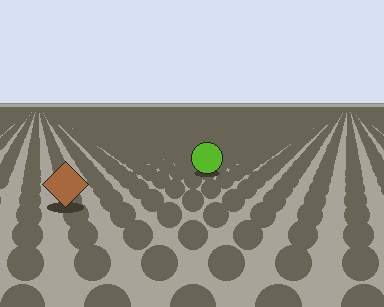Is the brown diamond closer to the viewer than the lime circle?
Yes. The brown diamond is closer — you can tell from the texture gradient: the ground texture is coarser near it.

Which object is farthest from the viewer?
The lime circle is farthest from the viewer. It appears smaller and the ground texture around it is denser.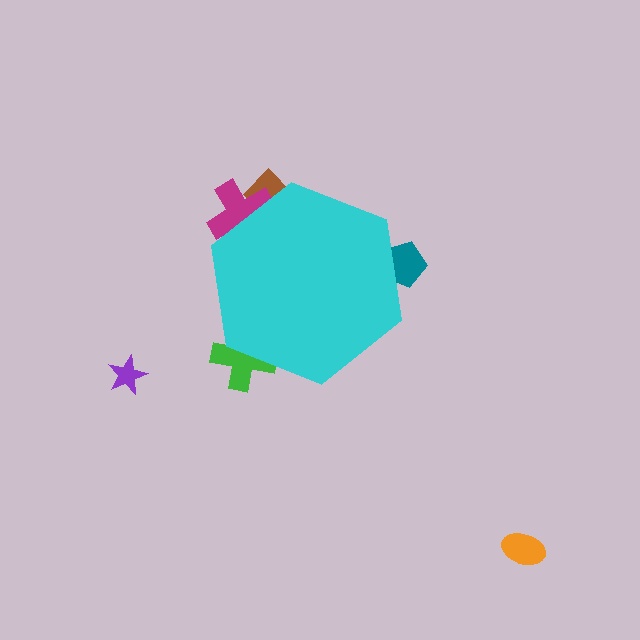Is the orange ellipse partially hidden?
No, the orange ellipse is fully visible.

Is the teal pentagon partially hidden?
Yes, the teal pentagon is partially hidden behind the cyan hexagon.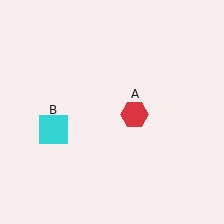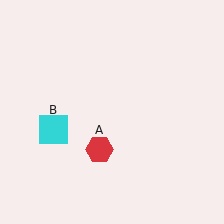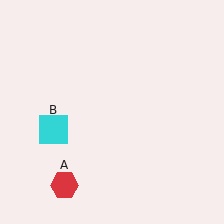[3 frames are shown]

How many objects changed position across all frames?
1 object changed position: red hexagon (object A).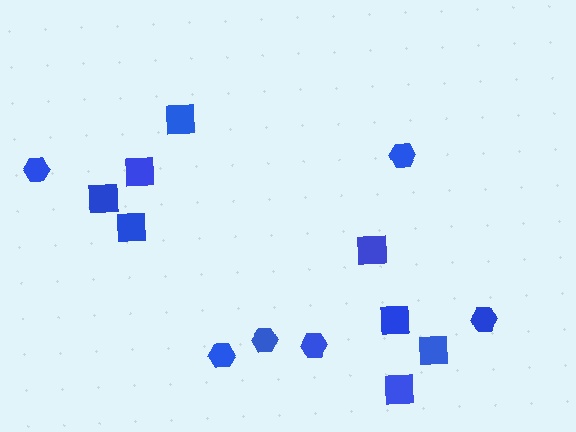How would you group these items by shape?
There are 2 groups: one group of hexagons (6) and one group of squares (8).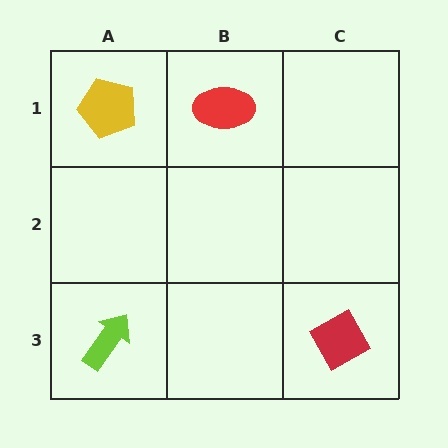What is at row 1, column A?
A yellow pentagon.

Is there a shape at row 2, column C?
No, that cell is empty.